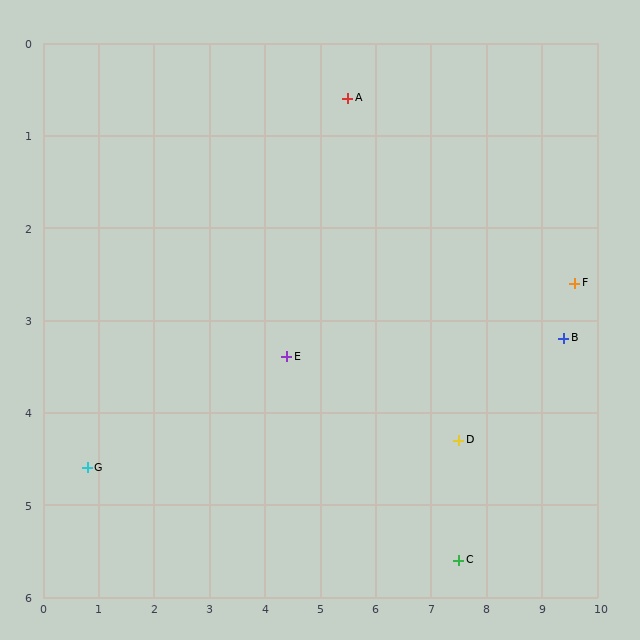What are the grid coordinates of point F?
Point F is at approximately (9.6, 2.6).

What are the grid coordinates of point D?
Point D is at approximately (7.5, 4.3).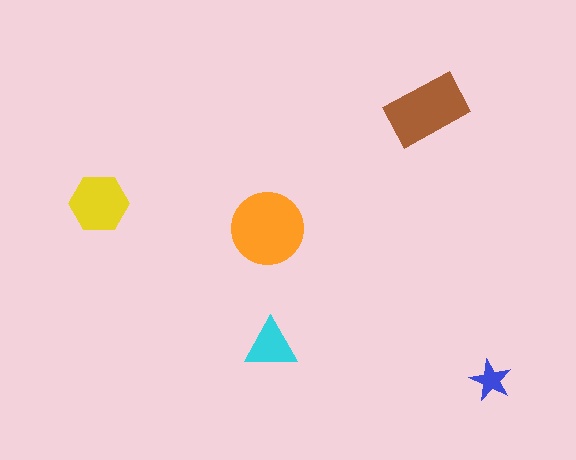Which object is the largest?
The orange circle.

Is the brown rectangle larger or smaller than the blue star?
Larger.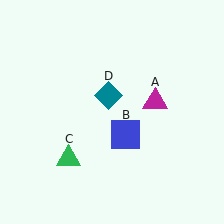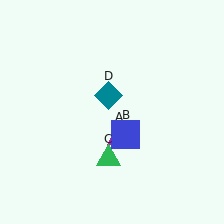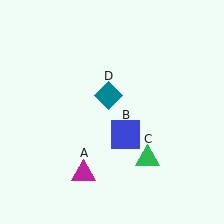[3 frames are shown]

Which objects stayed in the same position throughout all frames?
Blue square (object B) and teal diamond (object D) remained stationary.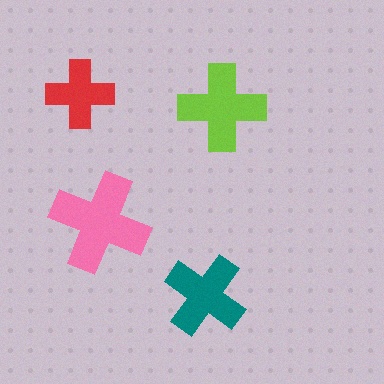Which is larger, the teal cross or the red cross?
The teal one.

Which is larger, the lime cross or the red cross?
The lime one.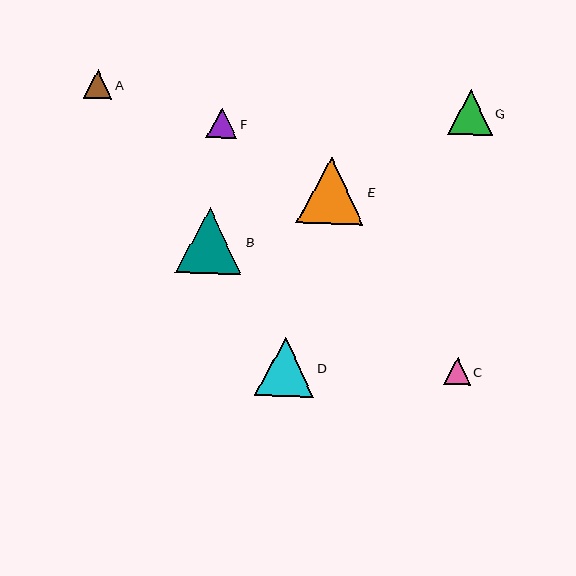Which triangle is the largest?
Triangle E is the largest with a size of approximately 67 pixels.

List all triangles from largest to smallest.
From largest to smallest: E, B, D, G, F, A, C.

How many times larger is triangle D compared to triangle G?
Triangle D is approximately 1.3 times the size of triangle G.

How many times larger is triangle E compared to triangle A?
Triangle E is approximately 2.3 times the size of triangle A.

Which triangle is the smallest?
Triangle C is the smallest with a size of approximately 26 pixels.